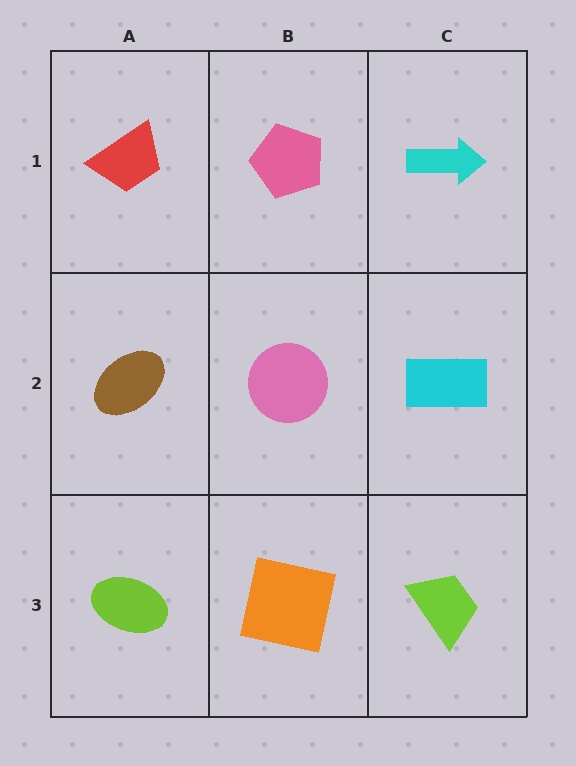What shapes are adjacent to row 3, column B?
A pink circle (row 2, column B), a lime ellipse (row 3, column A), a lime trapezoid (row 3, column C).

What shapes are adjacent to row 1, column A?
A brown ellipse (row 2, column A), a pink pentagon (row 1, column B).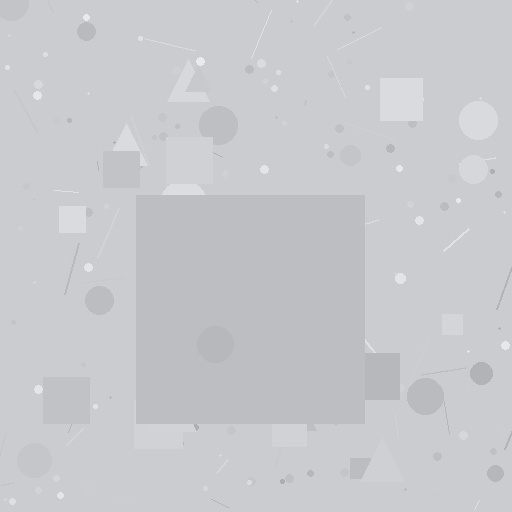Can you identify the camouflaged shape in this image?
The camouflaged shape is a square.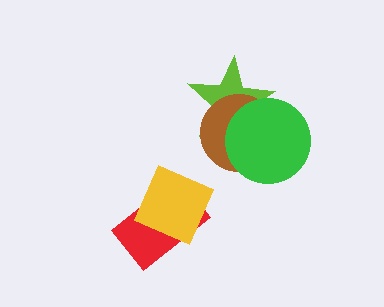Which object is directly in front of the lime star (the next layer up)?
The brown circle is directly in front of the lime star.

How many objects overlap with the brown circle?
2 objects overlap with the brown circle.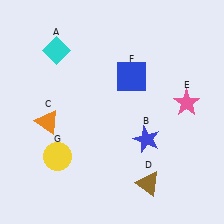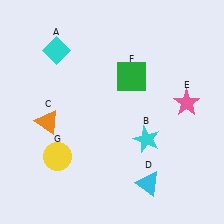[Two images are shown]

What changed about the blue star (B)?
In Image 1, B is blue. In Image 2, it changed to cyan.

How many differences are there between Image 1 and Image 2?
There are 3 differences between the two images.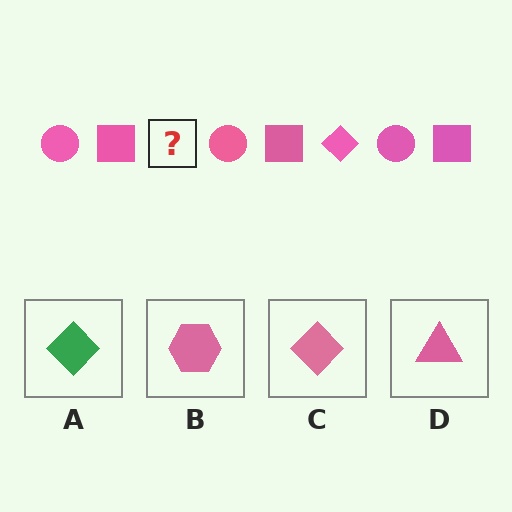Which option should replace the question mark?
Option C.